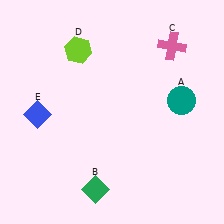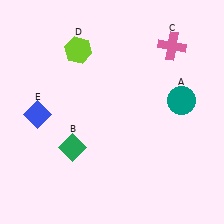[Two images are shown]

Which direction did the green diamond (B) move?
The green diamond (B) moved up.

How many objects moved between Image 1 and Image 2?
1 object moved between the two images.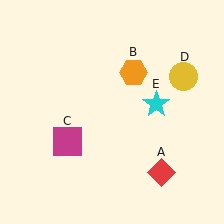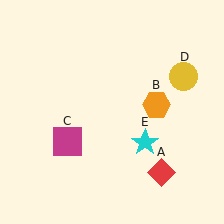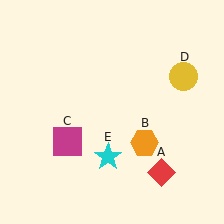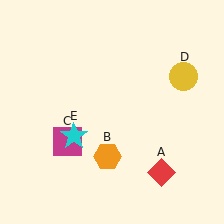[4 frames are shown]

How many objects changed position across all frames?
2 objects changed position: orange hexagon (object B), cyan star (object E).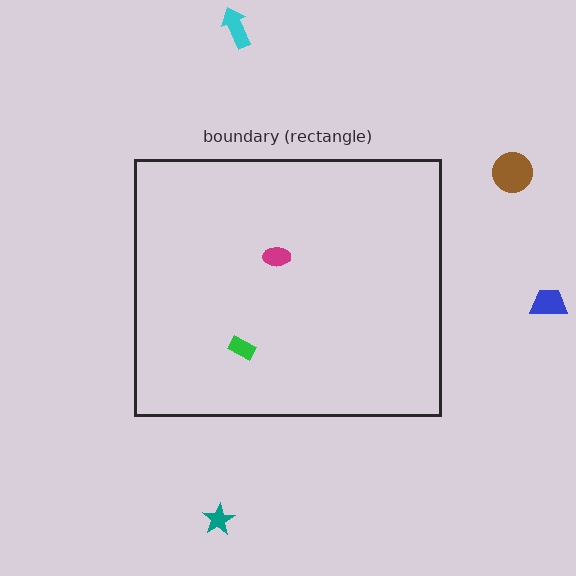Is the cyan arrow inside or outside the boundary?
Outside.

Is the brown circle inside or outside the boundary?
Outside.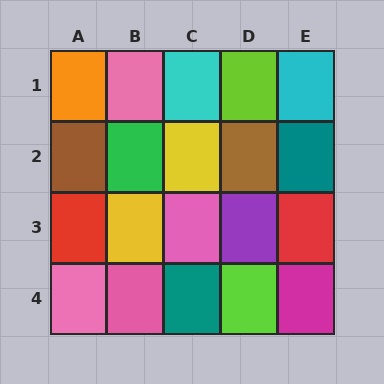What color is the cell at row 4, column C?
Teal.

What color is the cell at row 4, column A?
Pink.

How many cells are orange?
1 cell is orange.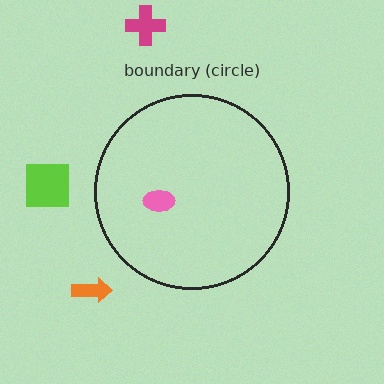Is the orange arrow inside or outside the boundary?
Outside.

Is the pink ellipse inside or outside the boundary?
Inside.